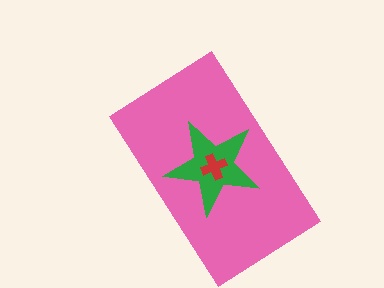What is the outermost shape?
The pink rectangle.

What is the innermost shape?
The red cross.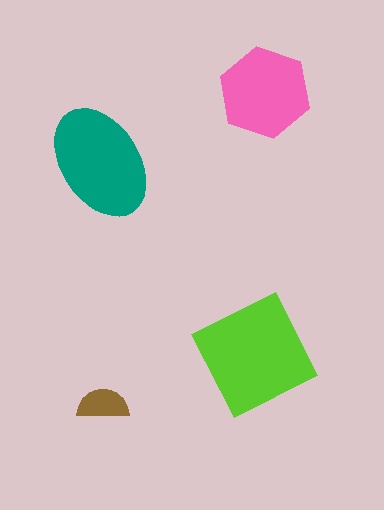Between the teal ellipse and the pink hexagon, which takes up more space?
The teal ellipse.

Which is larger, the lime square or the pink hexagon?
The lime square.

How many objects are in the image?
There are 4 objects in the image.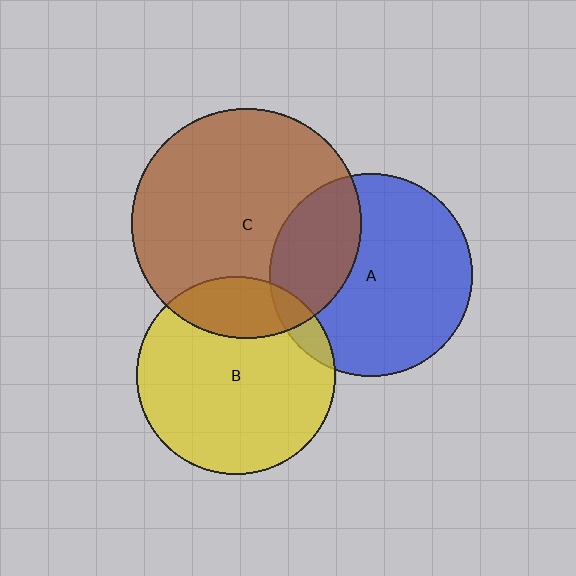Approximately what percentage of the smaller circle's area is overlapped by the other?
Approximately 20%.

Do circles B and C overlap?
Yes.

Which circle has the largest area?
Circle C (brown).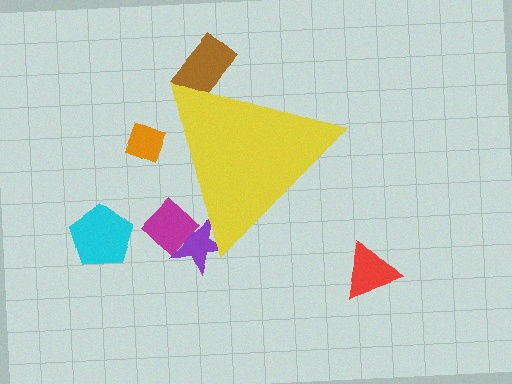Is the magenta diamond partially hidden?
Yes, the magenta diamond is partially hidden behind the yellow triangle.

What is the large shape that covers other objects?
A yellow triangle.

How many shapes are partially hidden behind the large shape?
4 shapes are partially hidden.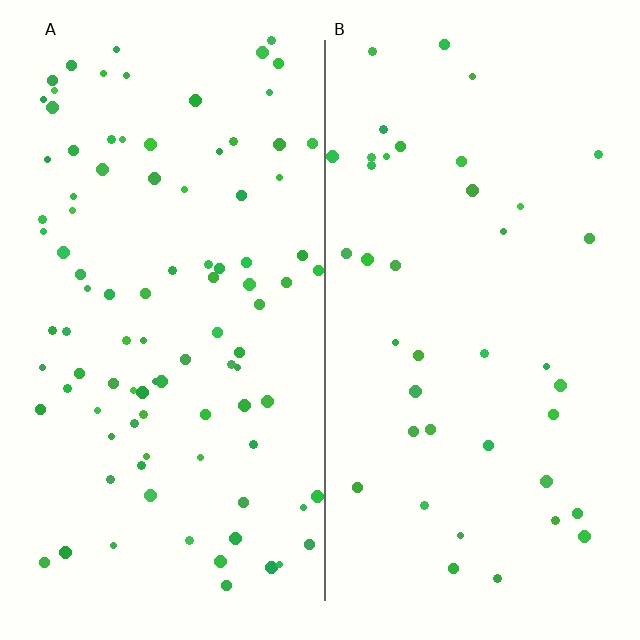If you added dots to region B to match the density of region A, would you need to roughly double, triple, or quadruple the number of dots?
Approximately double.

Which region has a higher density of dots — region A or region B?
A (the left).